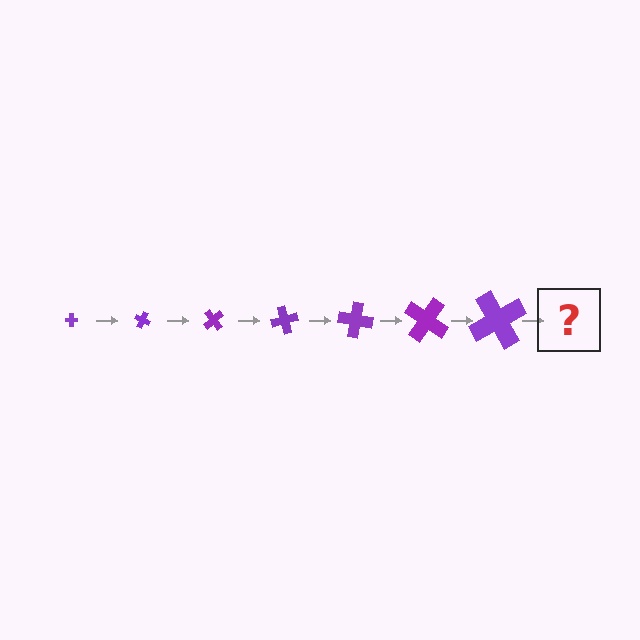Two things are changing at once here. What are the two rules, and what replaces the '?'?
The two rules are that the cross grows larger each step and it rotates 25 degrees each step. The '?' should be a cross, larger than the previous one and rotated 175 degrees from the start.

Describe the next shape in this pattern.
It should be a cross, larger than the previous one and rotated 175 degrees from the start.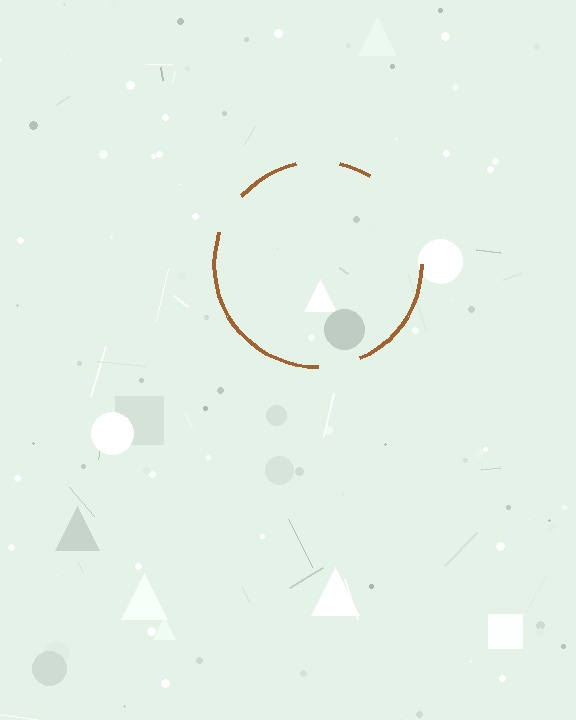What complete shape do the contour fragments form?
The contour fragments form a circle.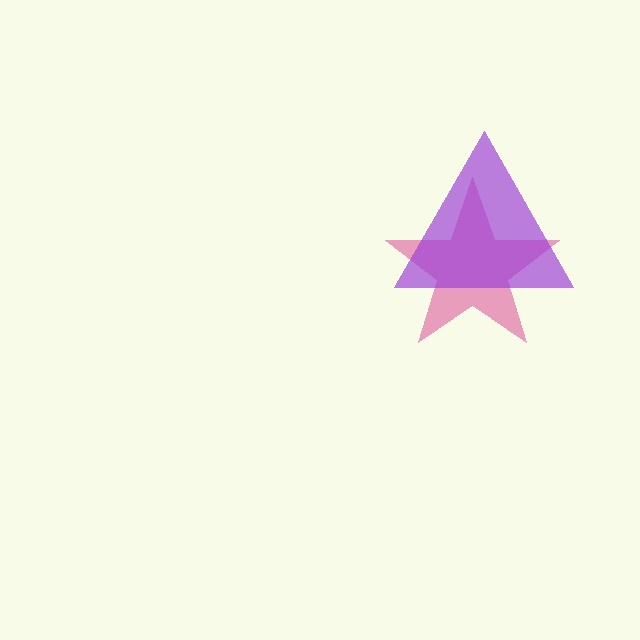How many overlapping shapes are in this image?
There are 2 overlapping shapes in the image.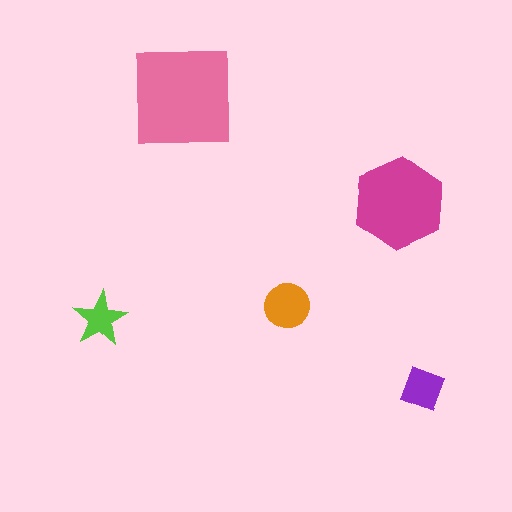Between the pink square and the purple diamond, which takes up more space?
The pink square.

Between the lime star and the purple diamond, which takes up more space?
The purple diamond.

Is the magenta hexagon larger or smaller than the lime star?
Larger.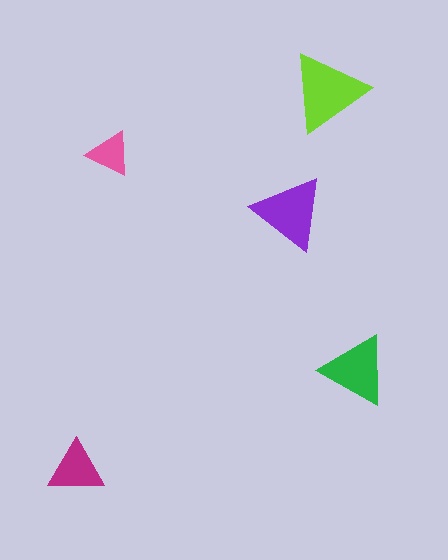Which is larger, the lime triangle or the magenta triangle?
The lime one.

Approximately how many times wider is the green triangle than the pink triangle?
About 1.5 times wider.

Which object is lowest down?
The magenta triangle is bottommost.